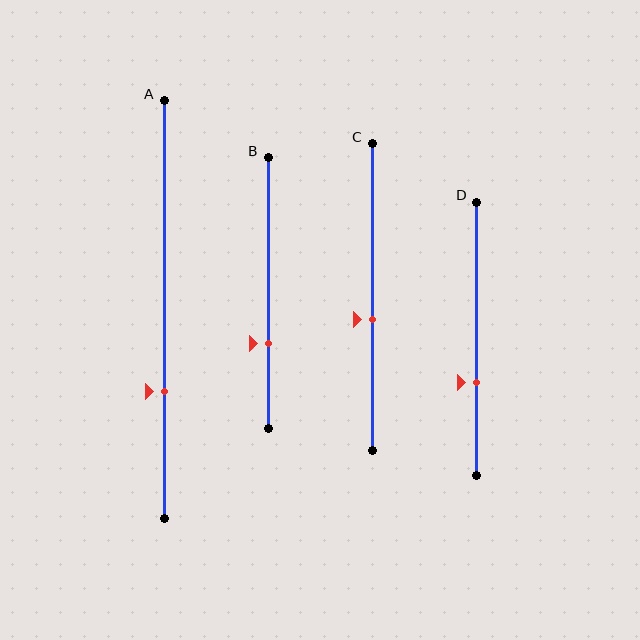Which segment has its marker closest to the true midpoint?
Segment C has its marker closest to the true midpoint.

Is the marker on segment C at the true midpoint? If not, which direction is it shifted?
No, the marker on segment C is shifted downward by about 7% of the segment length.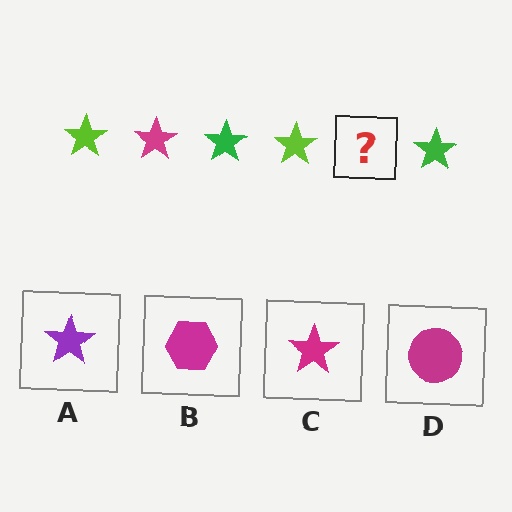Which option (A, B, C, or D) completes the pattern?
C.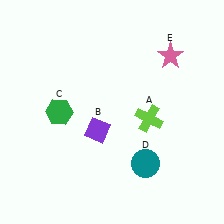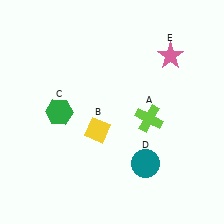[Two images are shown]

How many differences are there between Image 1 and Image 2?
There is 1 difference between the two images.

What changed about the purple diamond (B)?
In Image 1, B is purple. In Image 2, it changed to yellow.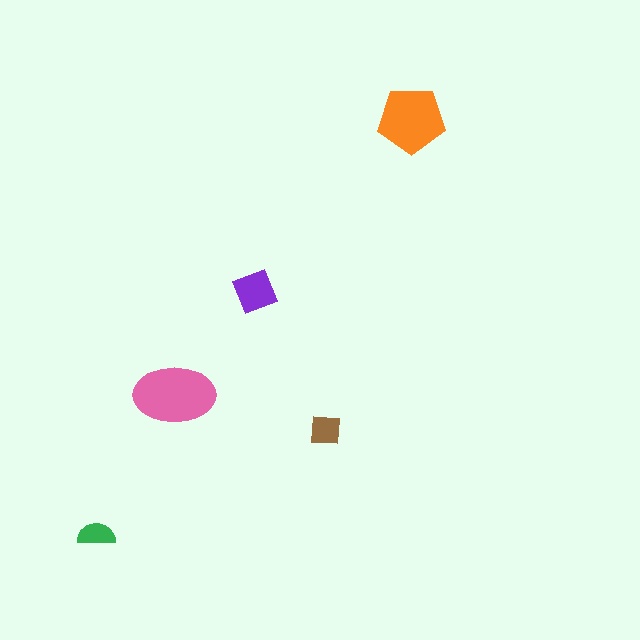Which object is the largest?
The pink ellipse.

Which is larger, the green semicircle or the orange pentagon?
The orange pentagon.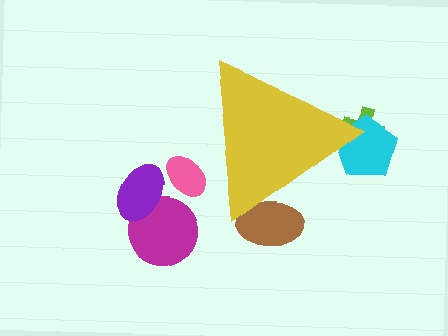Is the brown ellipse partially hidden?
Yes, the brown ellipse is partially hidden behind the yellow triangle.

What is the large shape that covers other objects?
A yellow triangle.